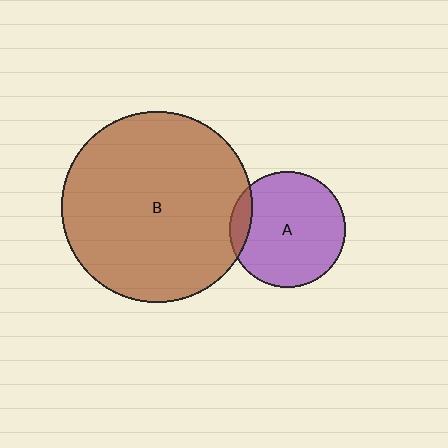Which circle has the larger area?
Circle B (brown).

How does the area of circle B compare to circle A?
Approximately 2.7 times.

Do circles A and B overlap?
Yes.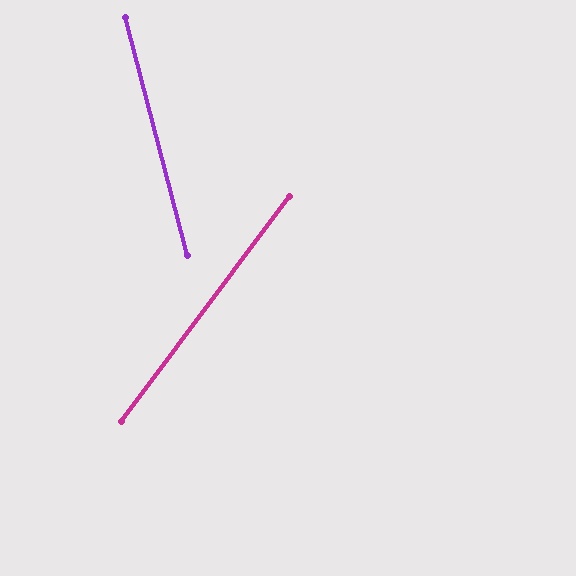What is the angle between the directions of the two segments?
Approximately 51 degrees.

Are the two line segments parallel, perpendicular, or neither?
Neither parallel nor perpendicular — they differ by about 51°.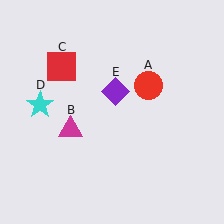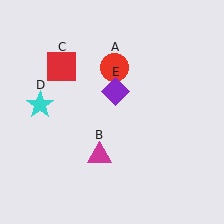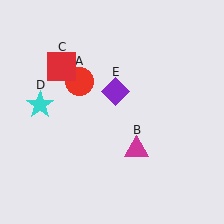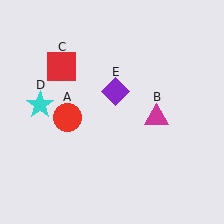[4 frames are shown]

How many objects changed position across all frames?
2 objects changed position: red circle (object A), magenta triangle (object B).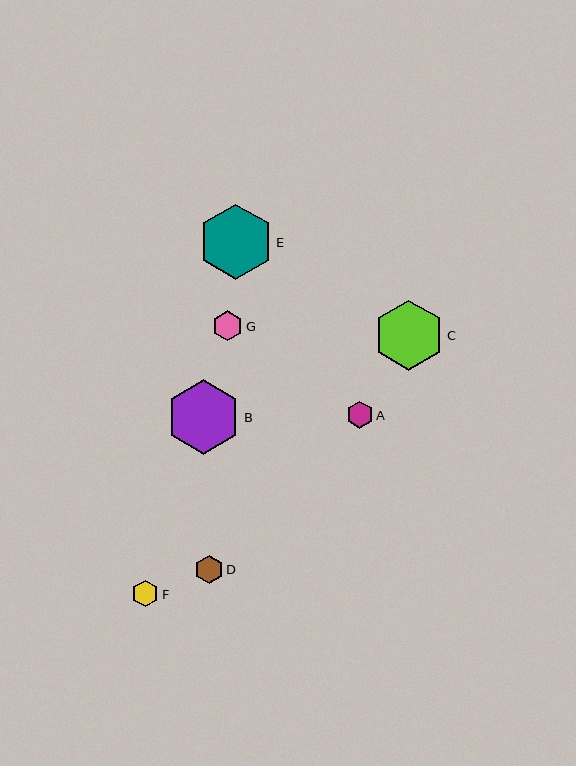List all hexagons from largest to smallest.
From largest to smallest: E, B, C, G, D, A, F.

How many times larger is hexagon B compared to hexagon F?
Hexagon B is approximately 2.8 times the size of hexagon F.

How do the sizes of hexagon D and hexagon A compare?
Hexagon D and hexagon A are approximately the same size.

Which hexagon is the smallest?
Hexagon F is the smallest with a size of approximately 27 pixels.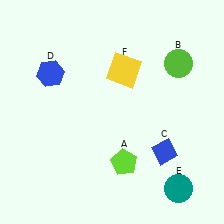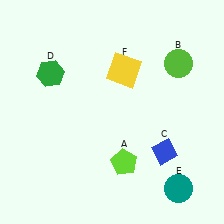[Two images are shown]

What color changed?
The hexagon (D) changed from blue in Image 1 to green in Image 2.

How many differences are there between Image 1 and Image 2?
There is 1 difference between the two images.